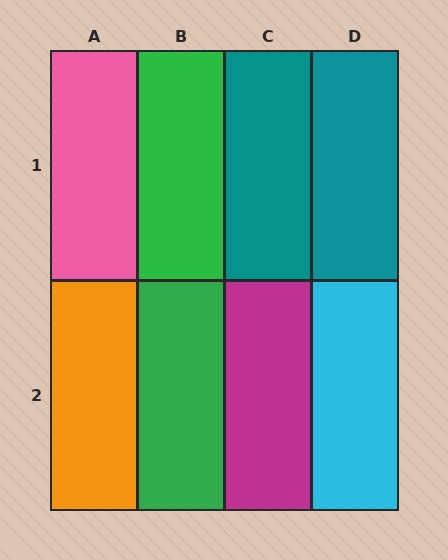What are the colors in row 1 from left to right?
Pink, green, teal, teal.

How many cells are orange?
1 cell is orange.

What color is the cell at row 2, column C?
Magenta.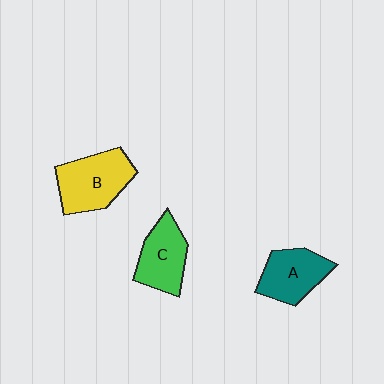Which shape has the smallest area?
Shape A (teal).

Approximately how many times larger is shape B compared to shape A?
Approximately 1.2 times.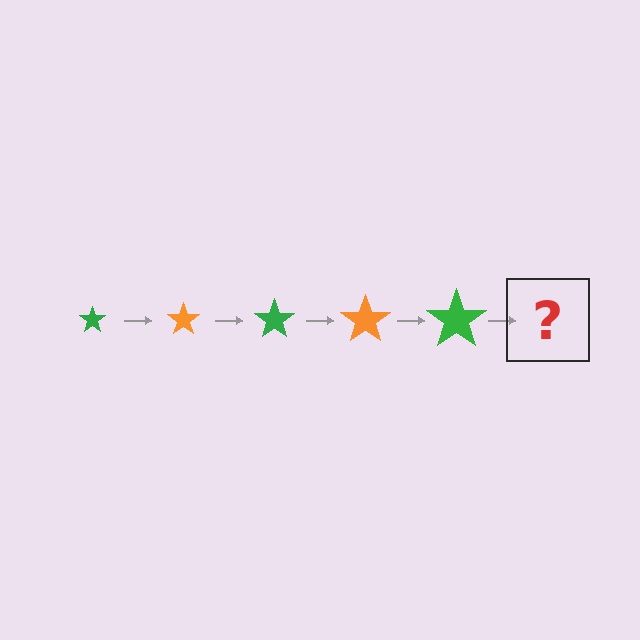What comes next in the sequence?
The next element should be an orange star, larger than the previous one.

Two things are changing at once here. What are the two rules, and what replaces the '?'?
The two rules are that the star grows larger each step and the color cycles through green and orange. The '?' should be an orange star, larger than the previous one.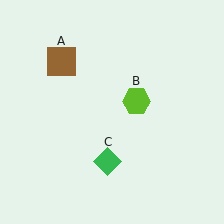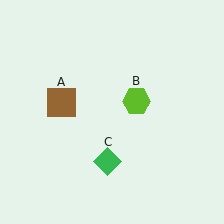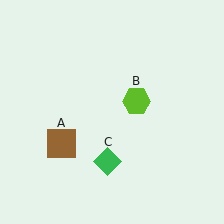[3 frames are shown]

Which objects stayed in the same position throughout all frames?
Lime hexagon (object B) and green diamond (object C) remained stationary.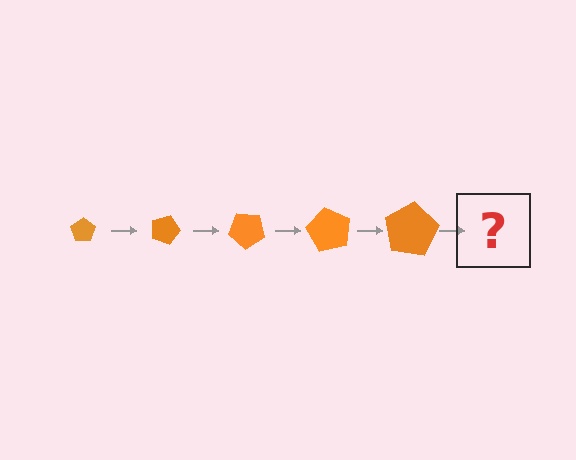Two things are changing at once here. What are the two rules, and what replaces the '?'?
The two rules are that the pentagon grows larger each step and it rotates 20 degrees each step. The '?' should be a pentagon, larger than the previous one and rotated 100 degrees from the start.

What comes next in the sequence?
The next element should be a pentagon, larger than the previous one and rotated 100 degrees from the start.